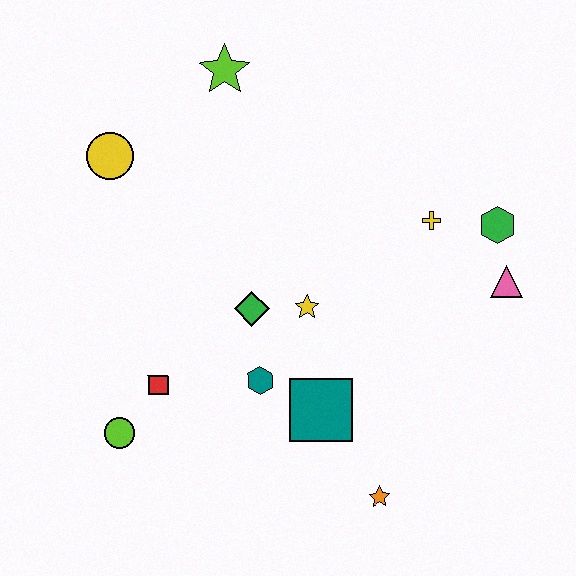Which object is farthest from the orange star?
The lime star is farthest from the orange star.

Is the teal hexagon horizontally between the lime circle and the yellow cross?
Yes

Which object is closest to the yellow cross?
The green hexagon is closest to the yellow cross.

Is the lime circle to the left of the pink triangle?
Yes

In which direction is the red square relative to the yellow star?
The red square is to the left of the yellow star.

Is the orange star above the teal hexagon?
No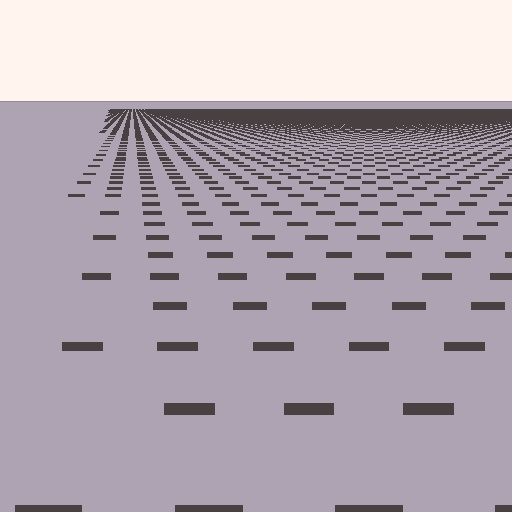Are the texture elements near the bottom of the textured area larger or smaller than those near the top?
Larger. Near the bottom, elements are closer to the viewer and appear at a bigger on-screen size.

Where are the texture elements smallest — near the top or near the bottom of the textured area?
Near the top.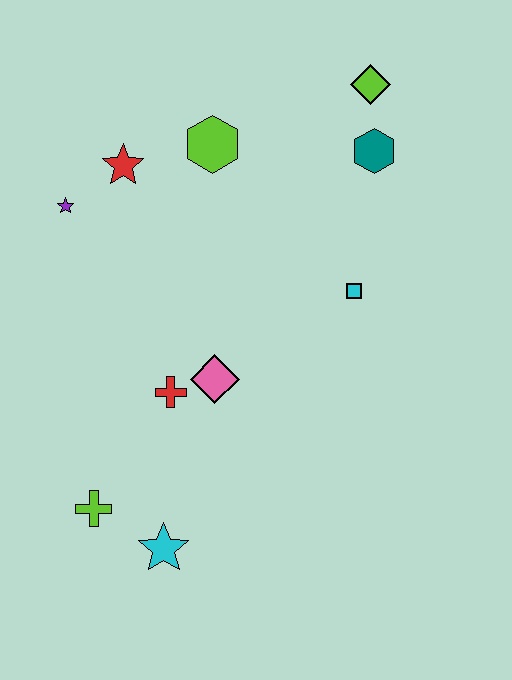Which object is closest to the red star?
The purple star is closest to the red star.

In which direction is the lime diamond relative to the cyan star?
The lime diamond is above the cyan star.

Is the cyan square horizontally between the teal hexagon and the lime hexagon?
Yes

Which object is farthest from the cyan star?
The lime diamond is farthest from the cyan star.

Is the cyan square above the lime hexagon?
No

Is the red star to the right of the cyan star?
No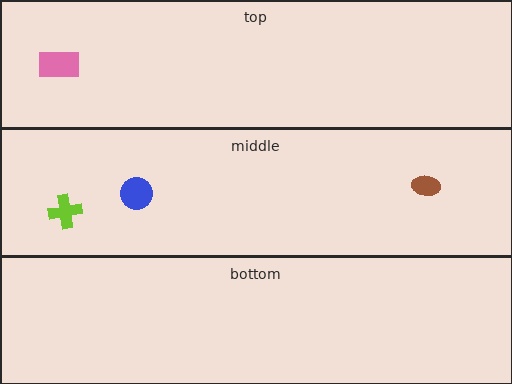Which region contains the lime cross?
The middle region.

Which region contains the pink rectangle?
The top region.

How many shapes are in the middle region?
3.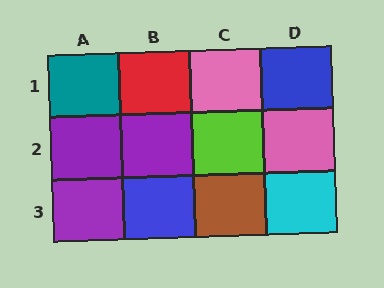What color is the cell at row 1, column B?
Red.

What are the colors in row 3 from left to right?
Purple, blue, brown, cyan.